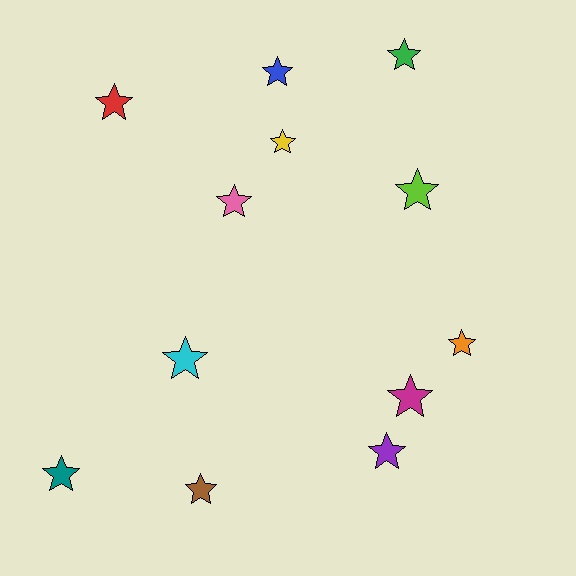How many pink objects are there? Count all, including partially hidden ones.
There is 1 pink object.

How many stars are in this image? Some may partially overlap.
There are 12 stars.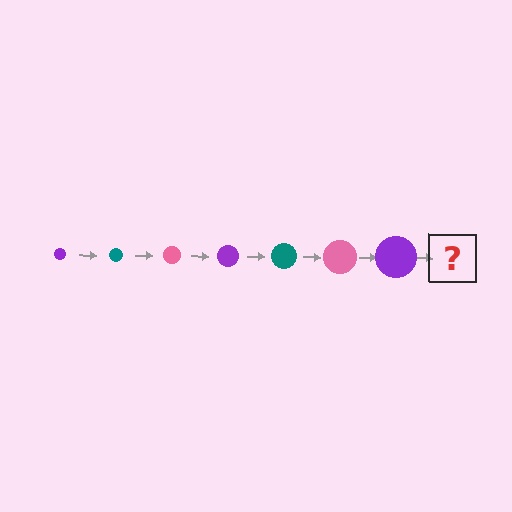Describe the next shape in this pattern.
It should be a teal circle, larger than the previous one.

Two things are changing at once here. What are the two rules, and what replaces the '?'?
The two rules are that the circle grows larger each step and the color cycles through purple, teal, and pink. The '?' should be a teal circle, larger than the previous one.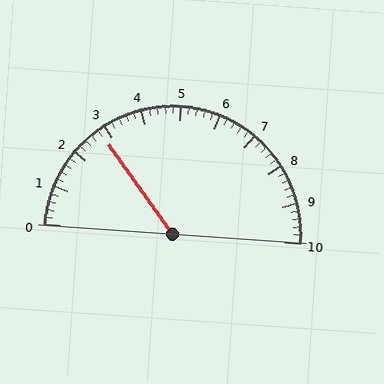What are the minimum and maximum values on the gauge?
The gauge ranges from 0 to 10.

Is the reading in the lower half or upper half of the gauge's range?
The reading is in the lower half of the range (0 to 10).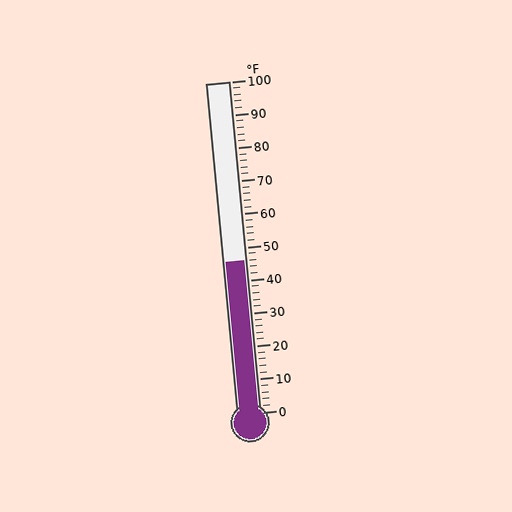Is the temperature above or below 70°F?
The temperature is below 70°F.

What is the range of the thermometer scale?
The thermometer scale ranges from 0°F to 100°F.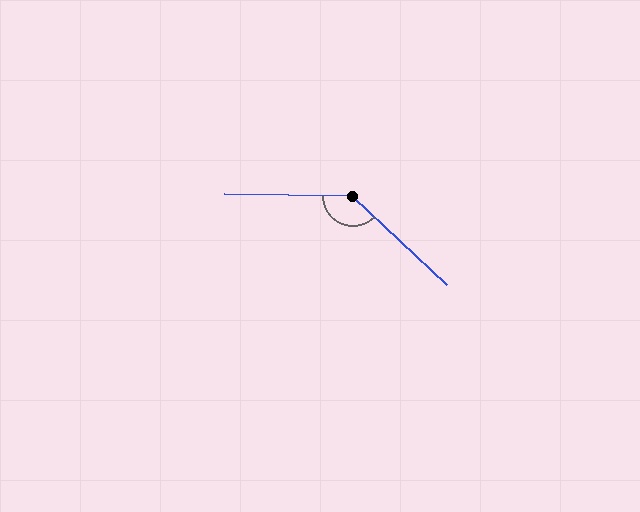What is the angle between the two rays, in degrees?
Approximately 137 degrees.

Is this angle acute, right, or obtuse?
It is obtuse.